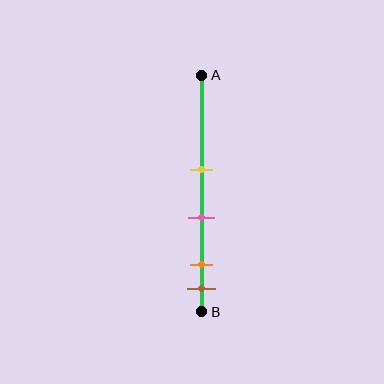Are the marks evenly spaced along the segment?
No, the marks are not evenly spaced.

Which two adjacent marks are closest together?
The orange and brown marks are the closest adjacent pair.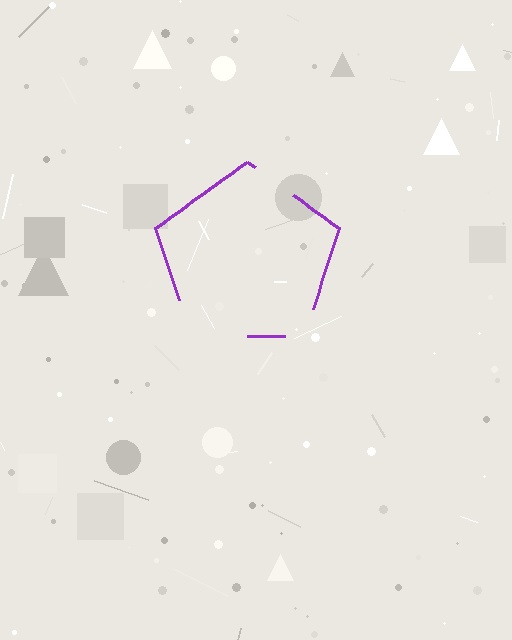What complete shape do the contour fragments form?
The contour fragments form a pentagon.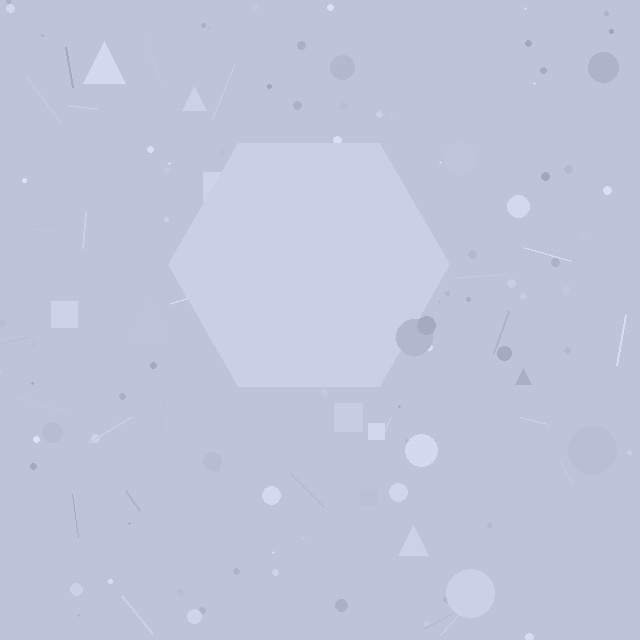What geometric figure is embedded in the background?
A hexagon is embedded in the background.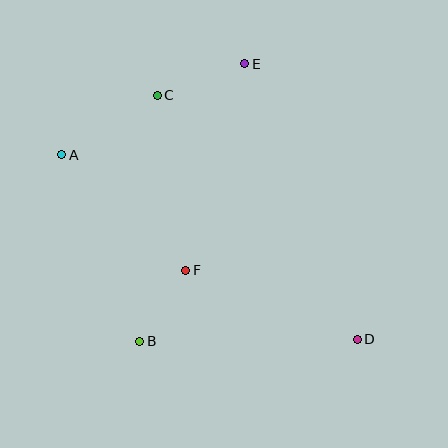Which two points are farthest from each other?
Points A and D are farthest from each other.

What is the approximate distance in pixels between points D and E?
The distance between D and E is approximately 298 pixels.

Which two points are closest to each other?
Points B and F are closest to each other.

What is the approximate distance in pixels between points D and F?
The distance between D and F is approximately 185 pixels.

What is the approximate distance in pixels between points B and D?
The distance between B and D is approximately 217 pixels.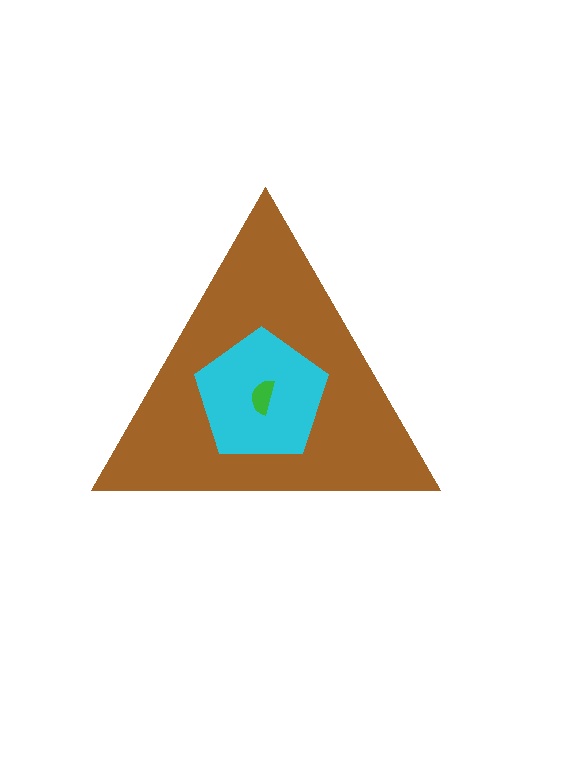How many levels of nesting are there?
3.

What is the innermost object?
The green semicircle.